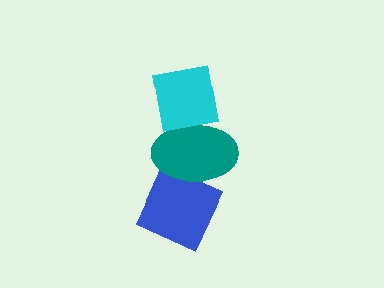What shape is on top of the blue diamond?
The teal ellipse is on top of the blue diamond.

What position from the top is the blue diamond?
The blue diamond is 3rd from the top.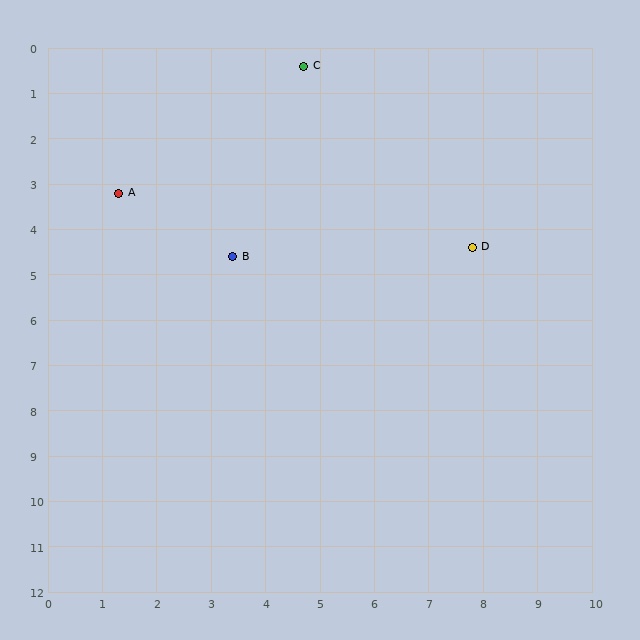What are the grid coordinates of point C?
Point C is at approximately (4.7, 0.4).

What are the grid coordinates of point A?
Point A is at approximately (1.3, 3.2).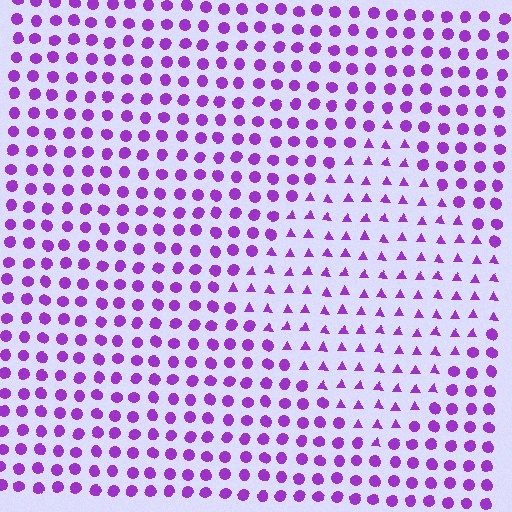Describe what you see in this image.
The image is filled with small purple elements arranged in a uniform grid. A diamond-shaped region contains triangles, while the surrounding area contains circles. The boundary is defined purely by the change in element shape.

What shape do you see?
I see a diamond.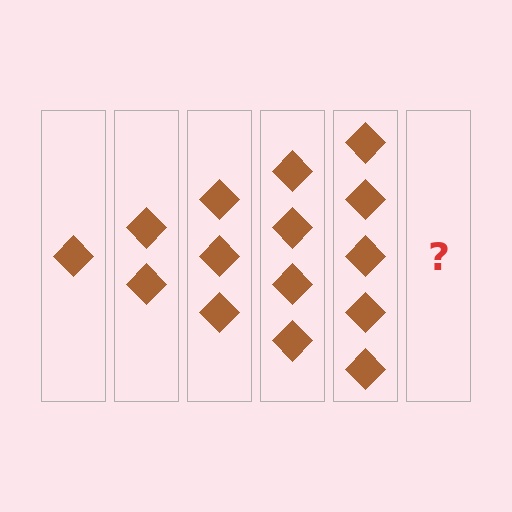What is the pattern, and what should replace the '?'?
The pattern is that each step adds one more diamond. The '?' should be 6 diamonds.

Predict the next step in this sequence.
The next step is 6 diamonds.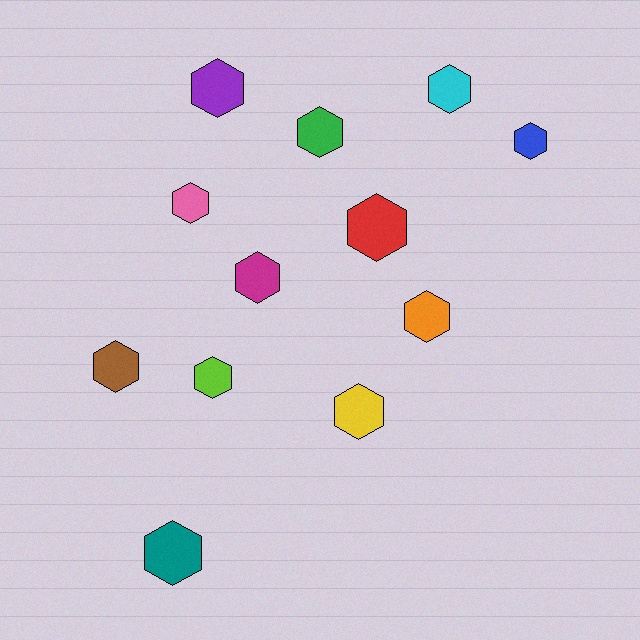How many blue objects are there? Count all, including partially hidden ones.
There is 1 blue object.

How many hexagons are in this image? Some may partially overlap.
There are 12 hexagons.